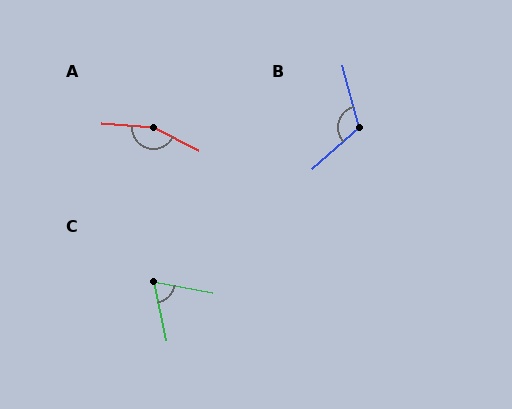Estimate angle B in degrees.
Approximately 117 degrees.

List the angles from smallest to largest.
C (68°), B (117°), A (157°).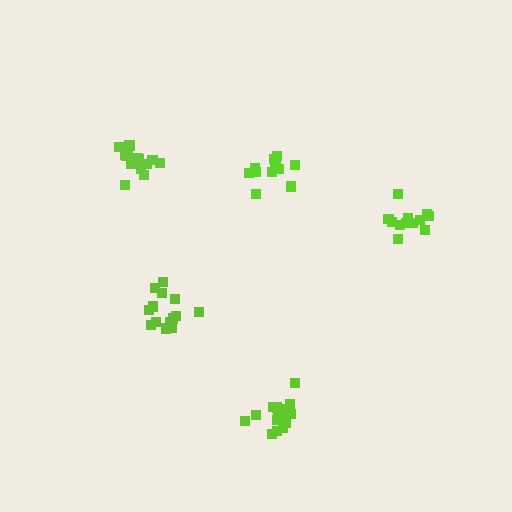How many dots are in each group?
Group 1: 12 dots, Group 2: 14 dots, Group 3: 16 dots, Group 4: 14 dots, Group 5: 12 dots (68 total).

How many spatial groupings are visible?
There are 5 spatial groupings.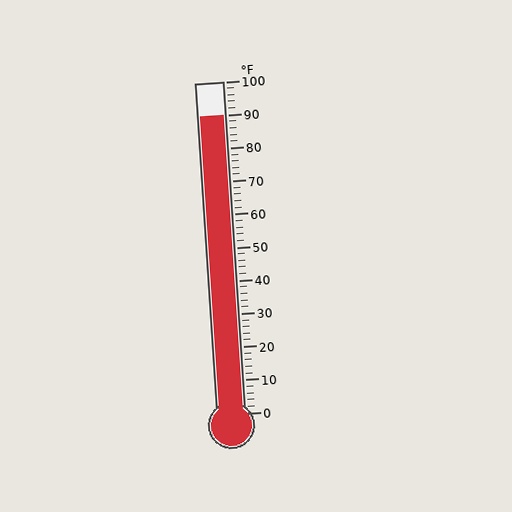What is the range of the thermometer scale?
The thermometer scale ranges from 0°F to 100°F.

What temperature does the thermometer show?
The thermometer shows approximately 90°F.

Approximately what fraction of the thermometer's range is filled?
The thermometer is filled to approximately 90% of its range.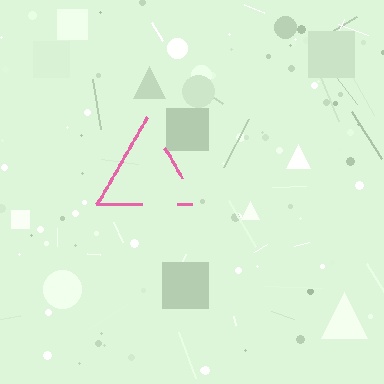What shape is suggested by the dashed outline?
The dashed outline suggests a triangle.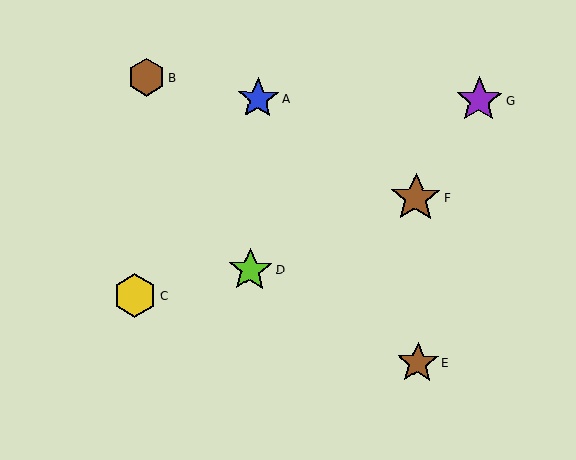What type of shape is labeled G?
Shape G is a purple star.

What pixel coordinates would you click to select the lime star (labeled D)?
Click at (250, 270) to select the lime star D.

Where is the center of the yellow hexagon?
The center of the yellow hexagon is at (135, 296).